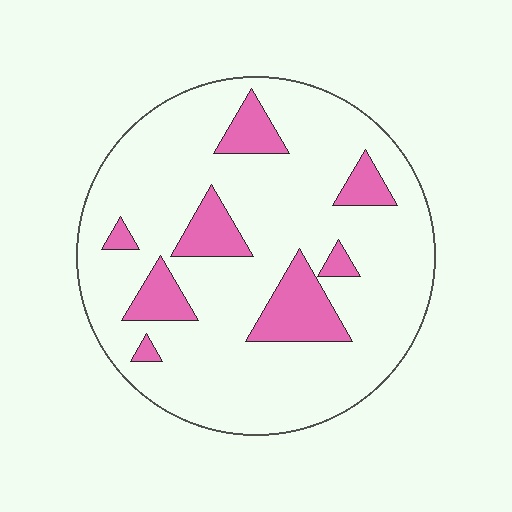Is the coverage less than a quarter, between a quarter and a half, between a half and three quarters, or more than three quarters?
Less than a quarter.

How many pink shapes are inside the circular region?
8.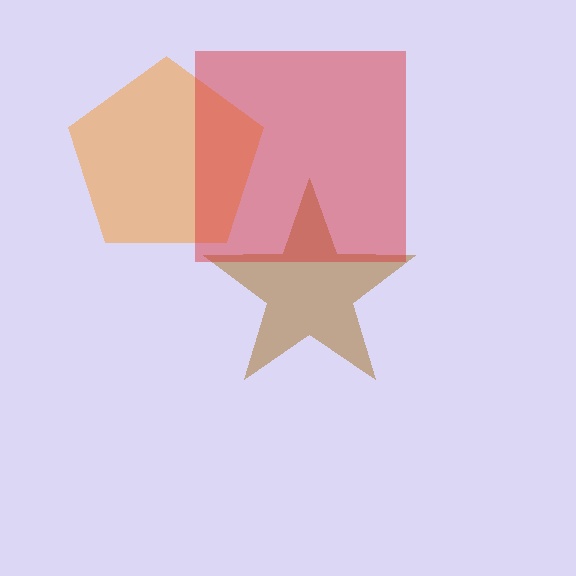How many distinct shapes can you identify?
There are 3 distinct shapes: a brown star, an orange pentagon, a red square.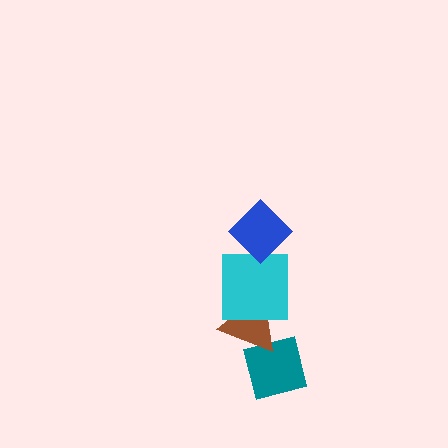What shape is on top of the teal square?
The brown triangle is on top of the teal square.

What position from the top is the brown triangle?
The brown triangle is 3rd from the top.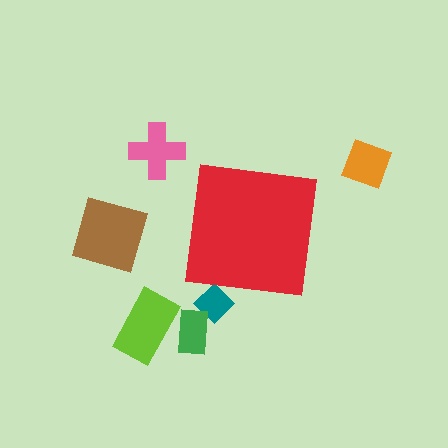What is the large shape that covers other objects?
A red square.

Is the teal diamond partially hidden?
Yes, the teal diamond is partially hidden behind the red square.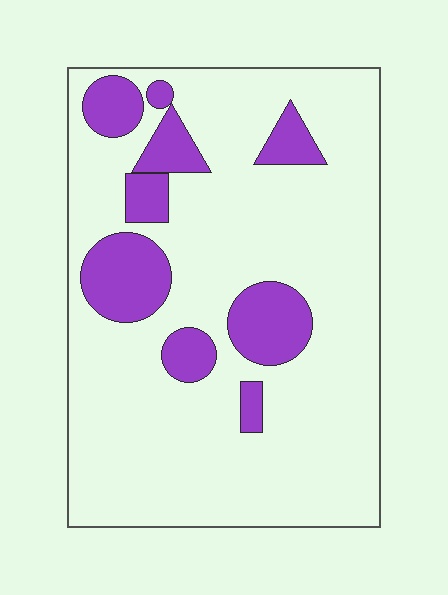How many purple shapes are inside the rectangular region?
9.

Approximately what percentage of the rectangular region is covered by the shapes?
Approximately 20%.